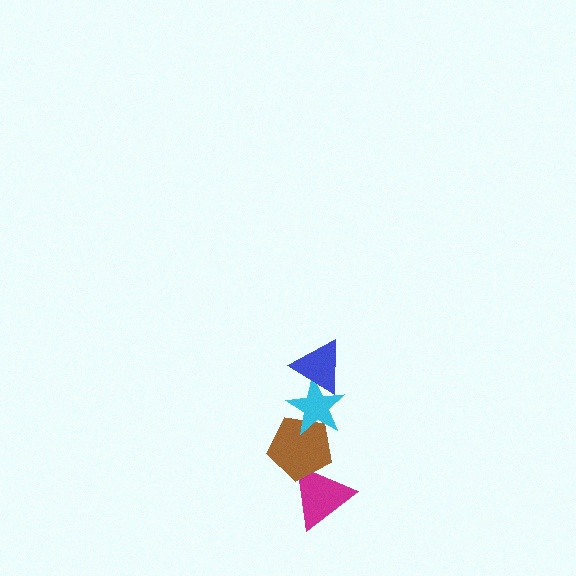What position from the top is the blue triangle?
The blue triangle is 1st from the top.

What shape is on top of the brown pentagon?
The cyan star is on top of the brown pentagon.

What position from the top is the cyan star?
The cyan star is 2nd from the top.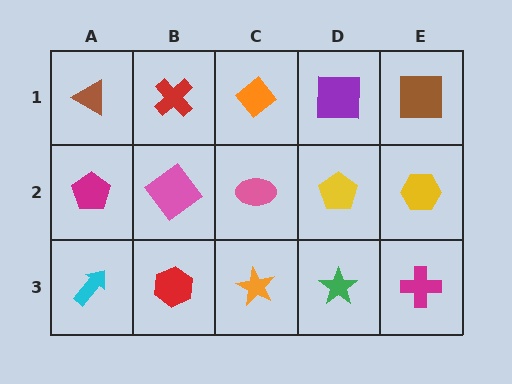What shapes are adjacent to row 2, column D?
A purple square (row 1, column D), a green star (row 3, column D), a pink ellipse (row 2, column C), a yellow hexagon (row 2, column E).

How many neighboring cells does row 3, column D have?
3.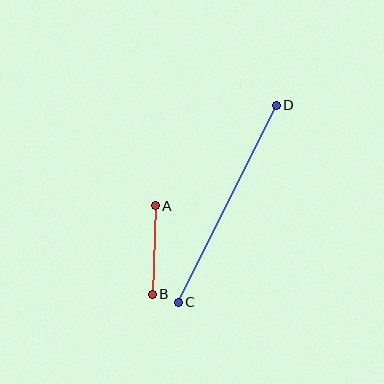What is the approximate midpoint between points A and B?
The midpoint is at approximately (154, 250) pixels.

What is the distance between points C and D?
The distance is approximately 220 pixels.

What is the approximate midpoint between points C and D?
The midpoint is at approximately (227, 204) pixels.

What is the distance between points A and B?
The distance is approximately 89 pixels.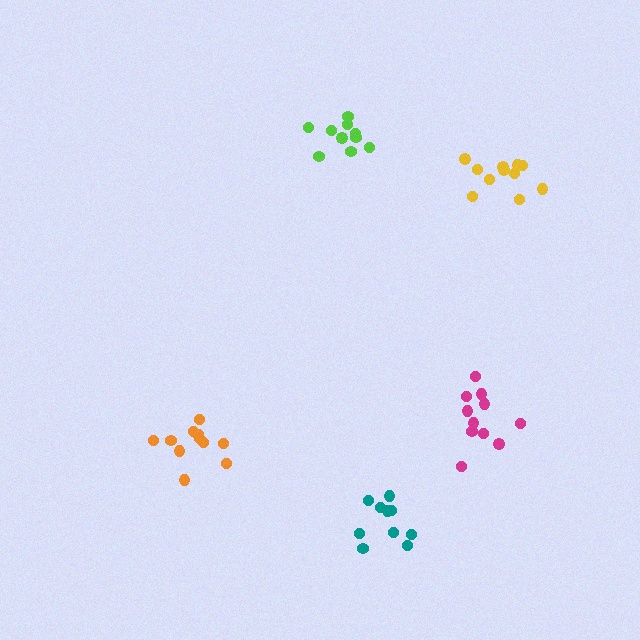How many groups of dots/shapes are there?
There are 5 groups.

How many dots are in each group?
Group 1: 12 dots, Group 2: 11 dots, Group 3: 12 dots, Group 4: 10 dots, Group 5: 10 dots (55 total).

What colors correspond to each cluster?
The clusters are colored: orange, magenta, yellow, teal, lime.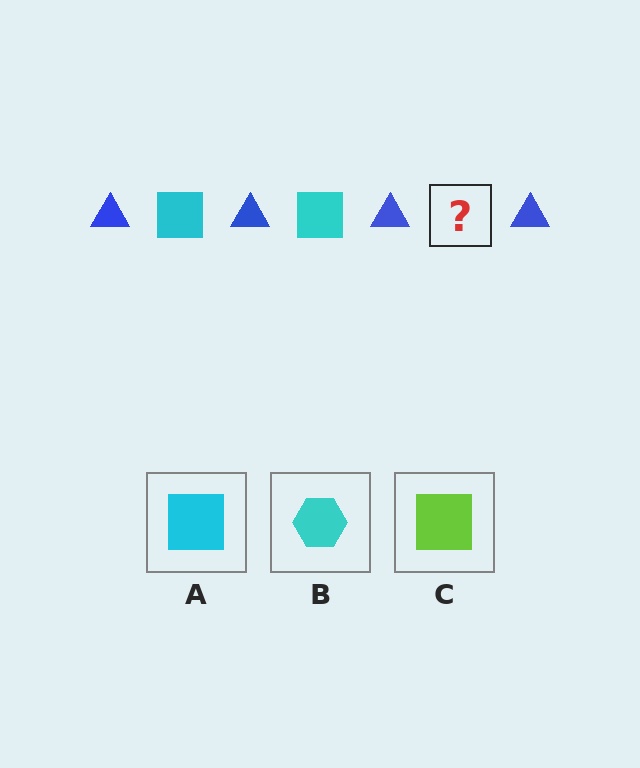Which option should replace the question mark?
Option A.